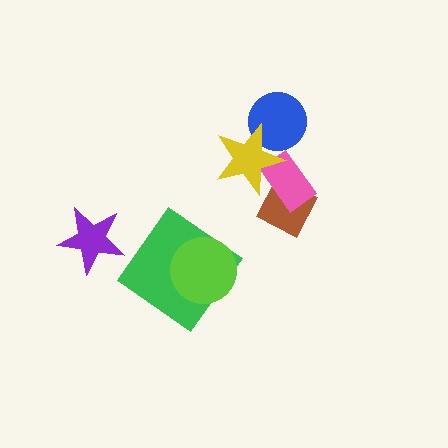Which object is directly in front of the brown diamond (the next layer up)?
The pink rectangle is directly in front of the brown diamond.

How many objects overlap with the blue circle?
1 object overlaps with the blue circle.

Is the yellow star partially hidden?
No, no other shape covers it.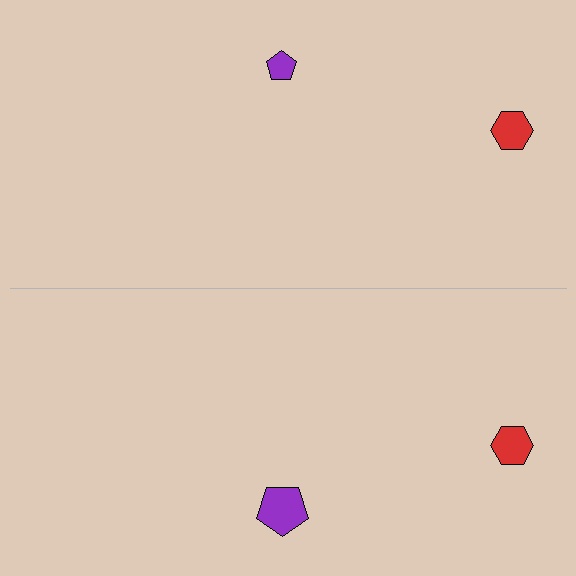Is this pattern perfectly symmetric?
No, the pattern is not perfectly symmetric. The purple pentagon on the bottom side has a different size than its mirror counterpart.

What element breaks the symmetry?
The purple pentagon on the bottom side has a different size than its mirror counterpart.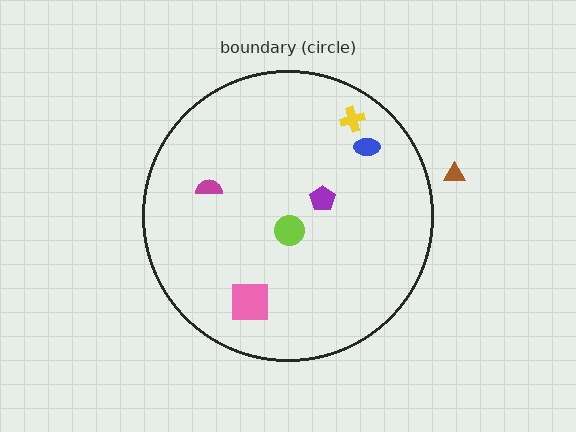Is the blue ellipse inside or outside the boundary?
Inside.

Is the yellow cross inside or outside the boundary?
Inside.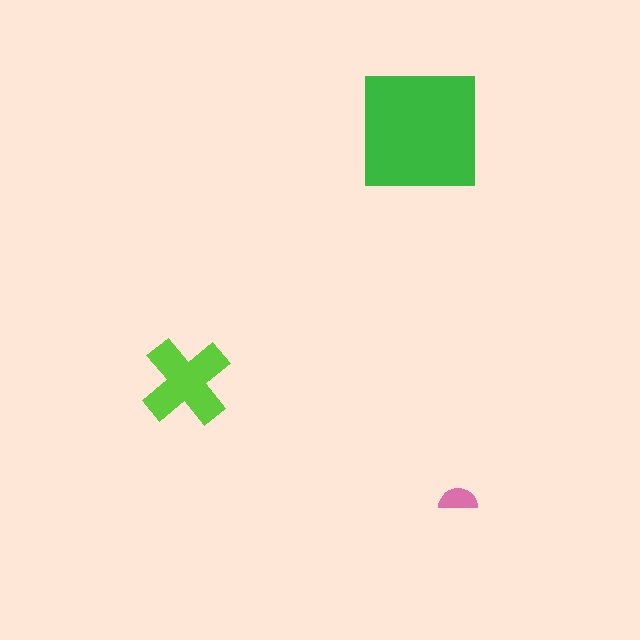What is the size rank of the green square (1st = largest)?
1st.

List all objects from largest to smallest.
The green square, the lime cross, the pink semicircle.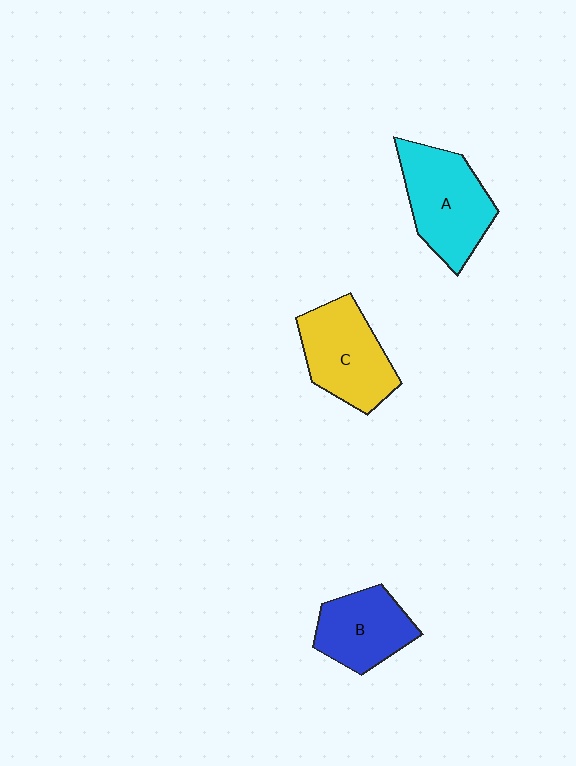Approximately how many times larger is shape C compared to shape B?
Approximately 1.2 times.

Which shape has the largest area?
Shape A (cyan).